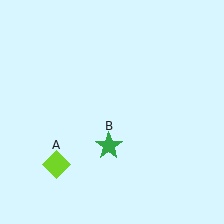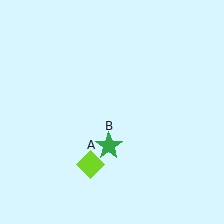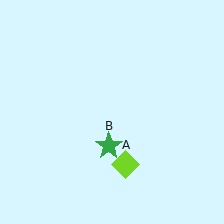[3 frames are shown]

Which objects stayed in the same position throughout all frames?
Green star (object B) remained stationary.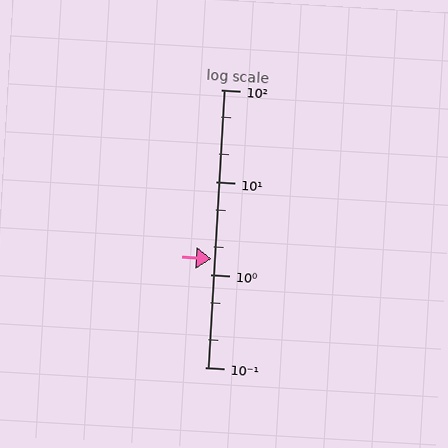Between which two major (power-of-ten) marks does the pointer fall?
The pointer is between 1 and 10.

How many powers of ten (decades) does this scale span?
The scale spans 3 decades, from 0.1 to 100.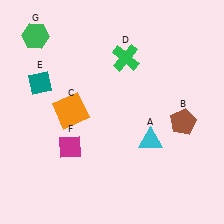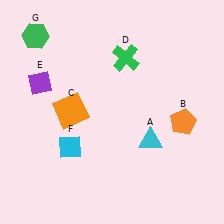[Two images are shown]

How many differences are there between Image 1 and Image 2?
There are 3 differences between the two images.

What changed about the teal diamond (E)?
In Image 1, E is teal. In Image 2, it changed to purple.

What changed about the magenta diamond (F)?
In Image 1, F is magenta. In Image 2, it changed to cyan.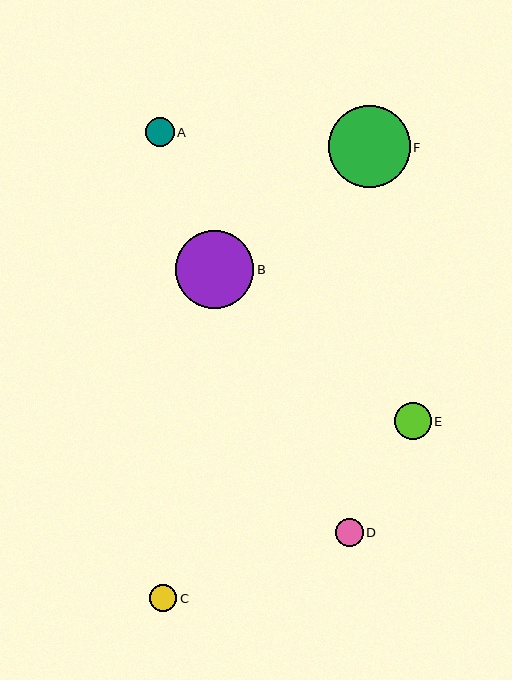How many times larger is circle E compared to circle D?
Circle E is approximately 1.3 times the size of circle D.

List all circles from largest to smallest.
From largest to smallest: F, B, E, A, D, C.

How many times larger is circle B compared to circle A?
Circle B is approximately 2.7 times the size of circle A.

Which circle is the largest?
Circle F is the largest with a size of approximately 82 pixels.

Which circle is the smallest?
Circle C is the smallest with a size of approximately 27 pixels.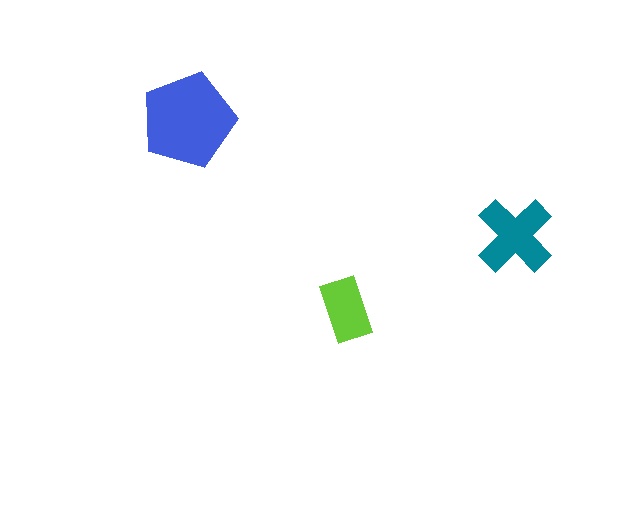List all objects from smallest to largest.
The lime rectangle, the teal cross, the blue pentagon.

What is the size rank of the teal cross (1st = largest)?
2nd.